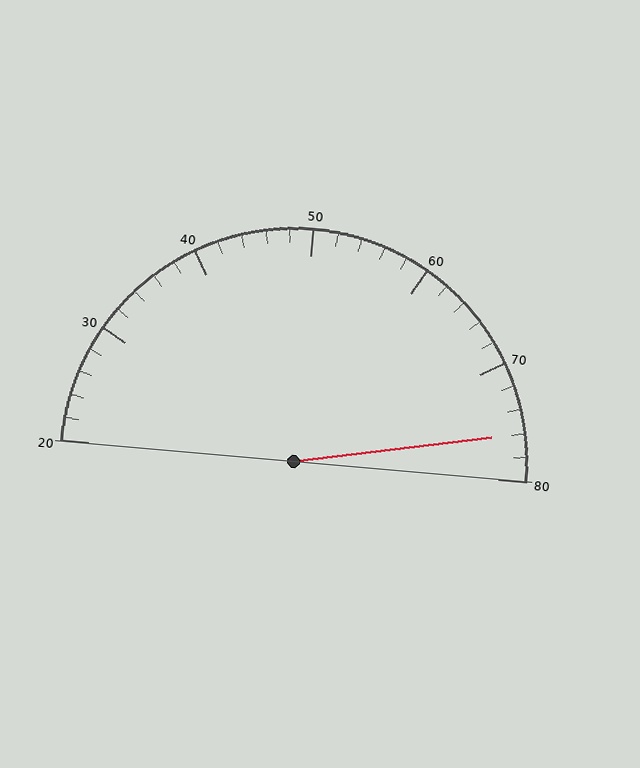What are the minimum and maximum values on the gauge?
The gauge ranges from 20 to 80.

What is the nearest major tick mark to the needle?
The nearest major tick mark is 80.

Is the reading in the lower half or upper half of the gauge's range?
The reading is in the upper half of the range (20 to 80).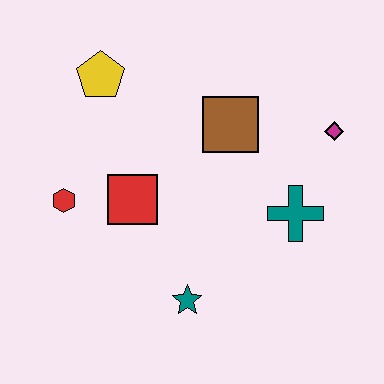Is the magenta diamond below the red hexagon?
No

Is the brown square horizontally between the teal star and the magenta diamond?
Yes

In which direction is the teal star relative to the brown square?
The teal star is below the brown square.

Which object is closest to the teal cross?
The magenta diamond is closest to the teal cross.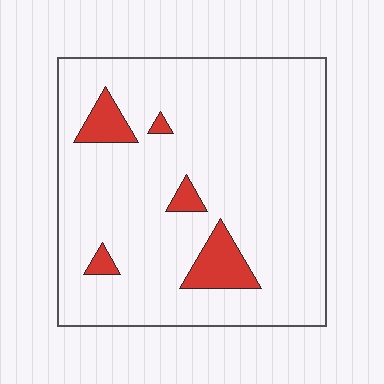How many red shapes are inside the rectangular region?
5.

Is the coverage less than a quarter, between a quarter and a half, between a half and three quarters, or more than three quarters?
Less than a quarter.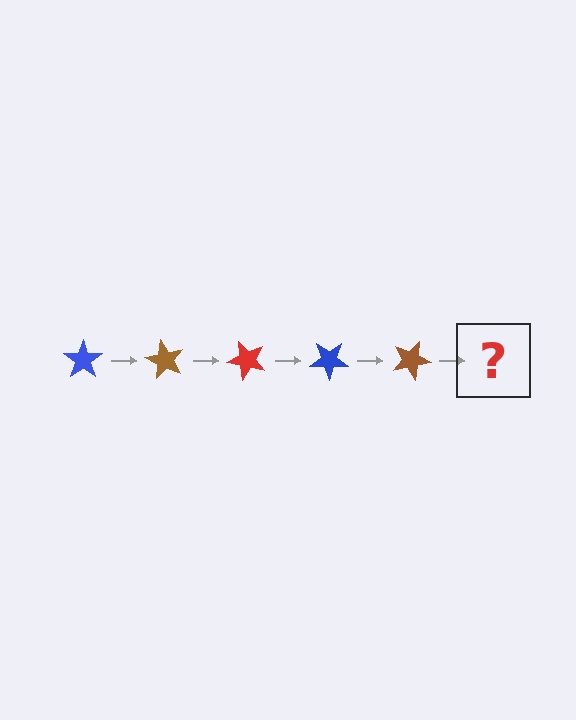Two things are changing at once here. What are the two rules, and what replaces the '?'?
The two rules are that it rotates 60 degrees each step and the color cycles through blue, brown, and red. The '?' should be a red star, rotated 300 degrees from the start.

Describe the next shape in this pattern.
It should be a red star, rotated 300 degrees from the start.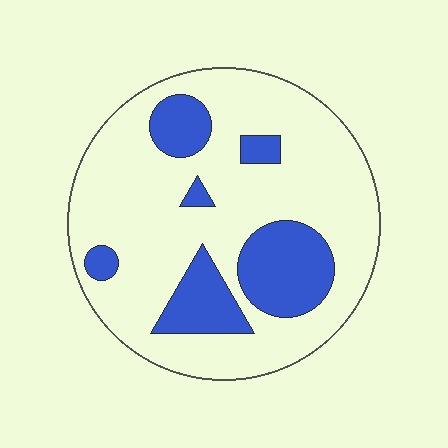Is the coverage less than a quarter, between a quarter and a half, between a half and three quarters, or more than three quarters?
Less than a quarter.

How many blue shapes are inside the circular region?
6.